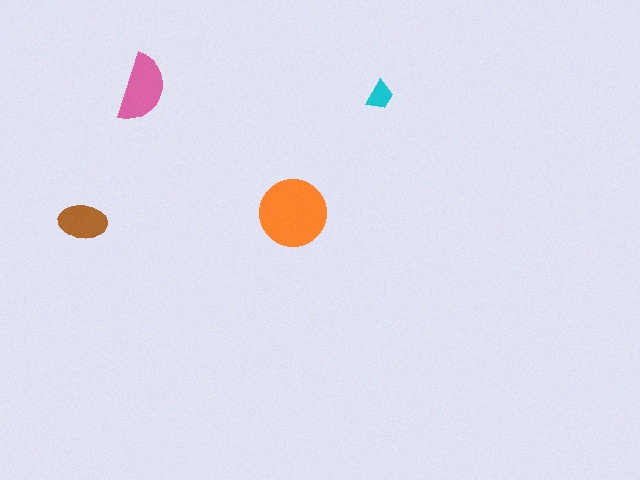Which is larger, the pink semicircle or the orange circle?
The orange circle.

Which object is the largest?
The orange circle.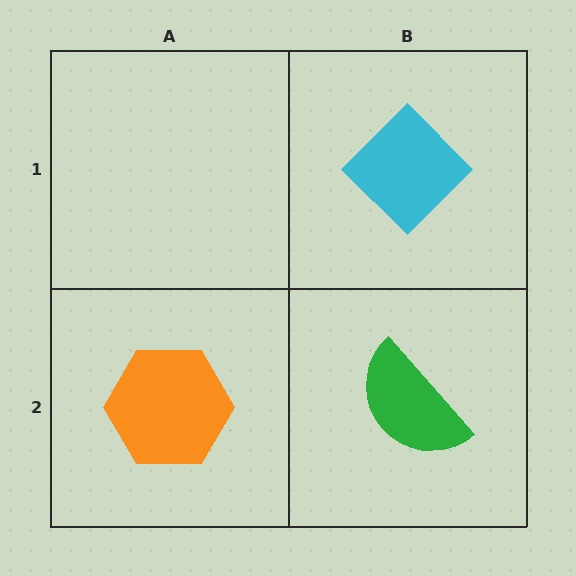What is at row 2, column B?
A green semicircle.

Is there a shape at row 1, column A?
No, that cell is empty.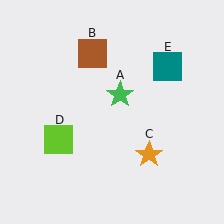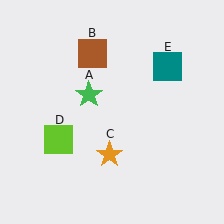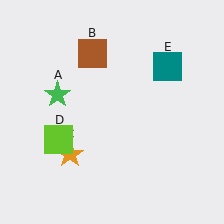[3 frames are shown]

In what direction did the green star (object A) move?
The green star (object A) moved left.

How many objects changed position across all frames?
2 objects changed position: green star (object A), orange star (object C).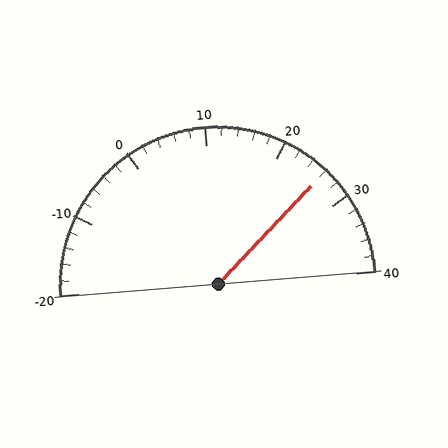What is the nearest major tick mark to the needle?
The nearest major tick mark is 30.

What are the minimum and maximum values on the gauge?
The gauge ranges from -20 to 40.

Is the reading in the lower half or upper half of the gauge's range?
The reading is in the upper half of the range (-20 to 40).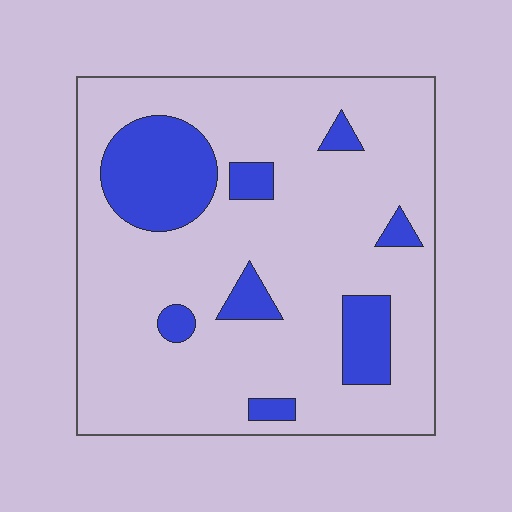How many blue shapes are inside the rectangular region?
8.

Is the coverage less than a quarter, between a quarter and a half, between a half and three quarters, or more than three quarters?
Less than a quarter.